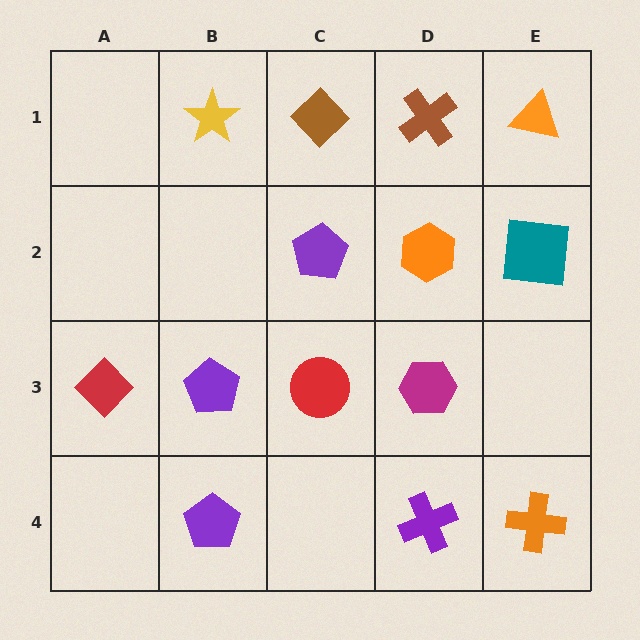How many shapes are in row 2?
3 shapes.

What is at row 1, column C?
A brown diamond.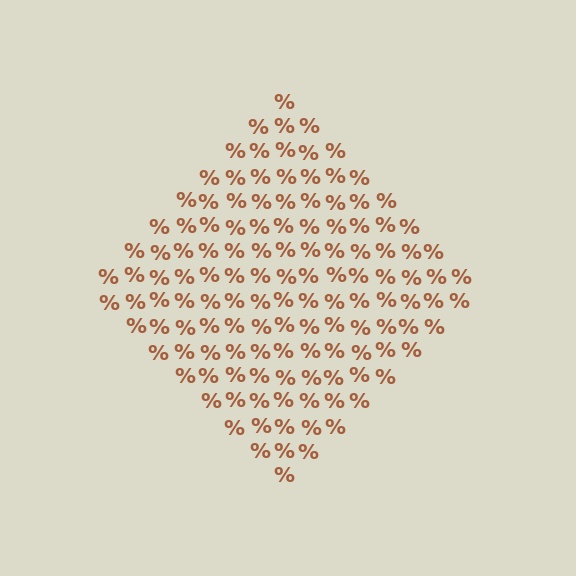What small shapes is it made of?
It is made of small percent signs.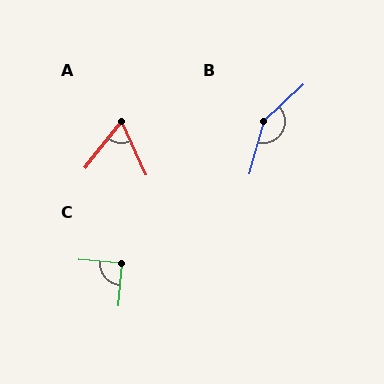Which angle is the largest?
B, at approximately 149 degrees.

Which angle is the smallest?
A, at approximately 63 degrees.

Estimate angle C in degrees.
Approximately 90 degrees.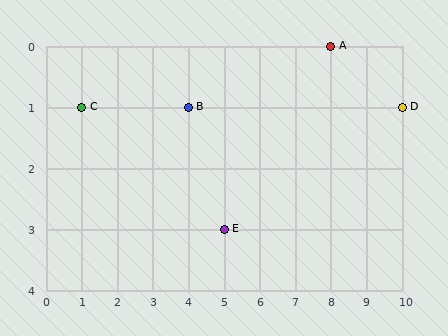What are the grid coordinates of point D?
Point D is at grid coordinates (10, 1).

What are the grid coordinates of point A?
Point A is at grid coordinates (8, 0).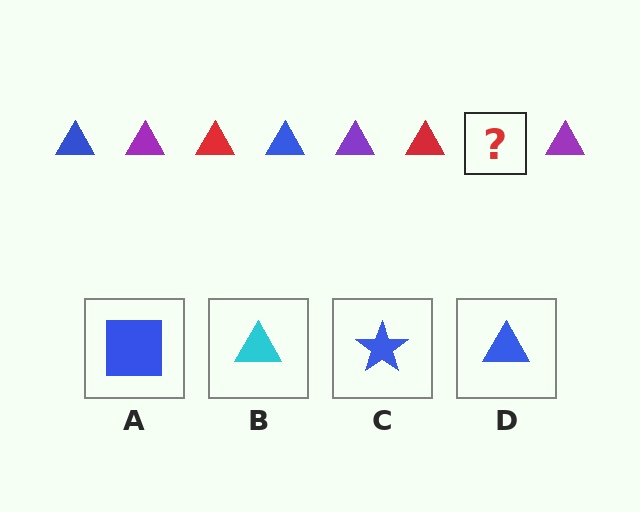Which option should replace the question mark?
Option D.